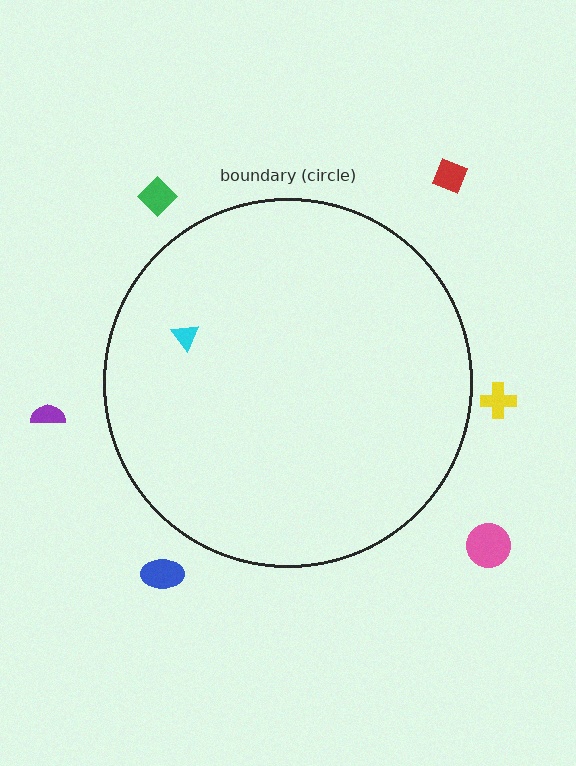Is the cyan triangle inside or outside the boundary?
Inside.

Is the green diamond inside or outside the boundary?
Outside.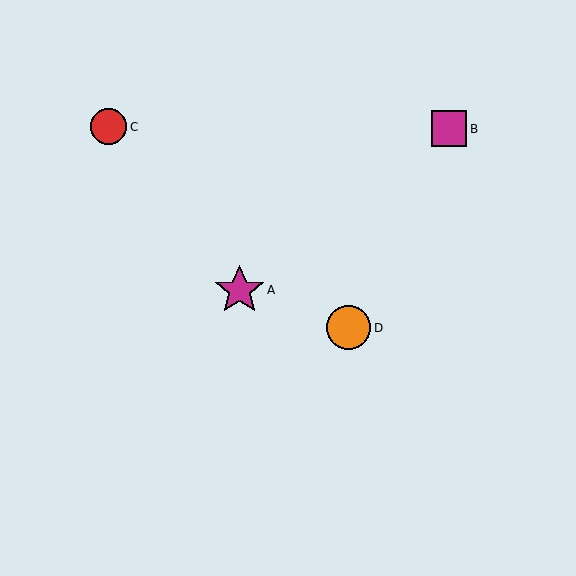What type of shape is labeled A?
Shape A is a magenta star.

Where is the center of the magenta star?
The center of the magenta star is at (239, 290).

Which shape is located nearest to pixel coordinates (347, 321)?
The orange circle (labeled D) at (349, 328) is nearest to that location.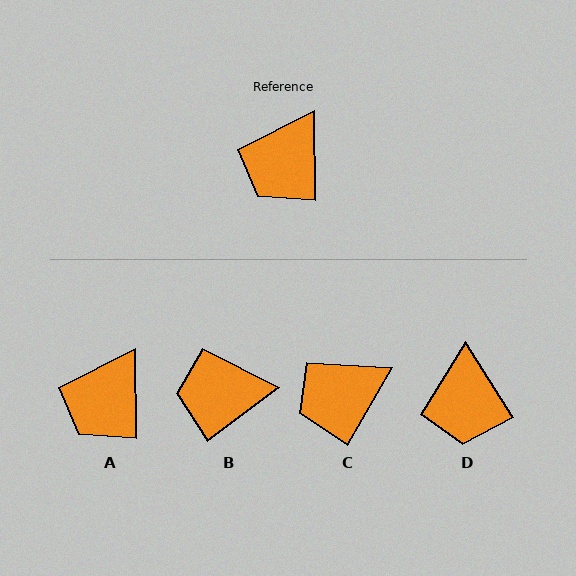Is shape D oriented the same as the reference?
No, it is off by about 32 degrees.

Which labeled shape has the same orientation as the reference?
A.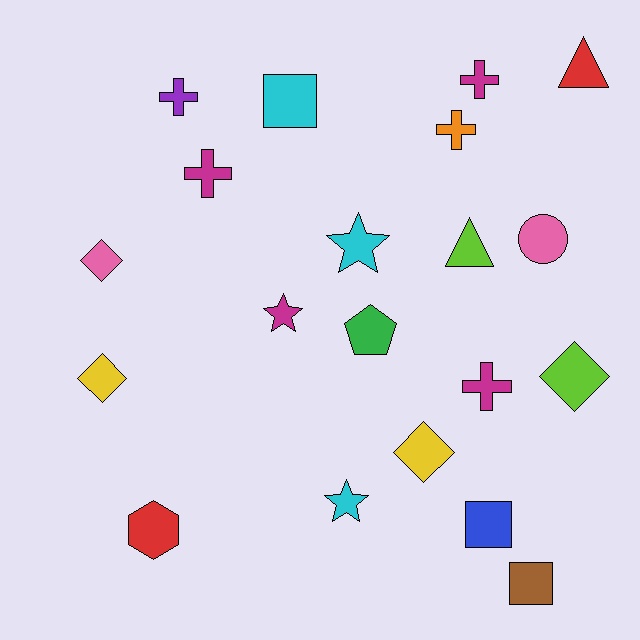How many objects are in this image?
There are 20 objects.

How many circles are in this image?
There is 1 circle.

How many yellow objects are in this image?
There are 2 yellow objects.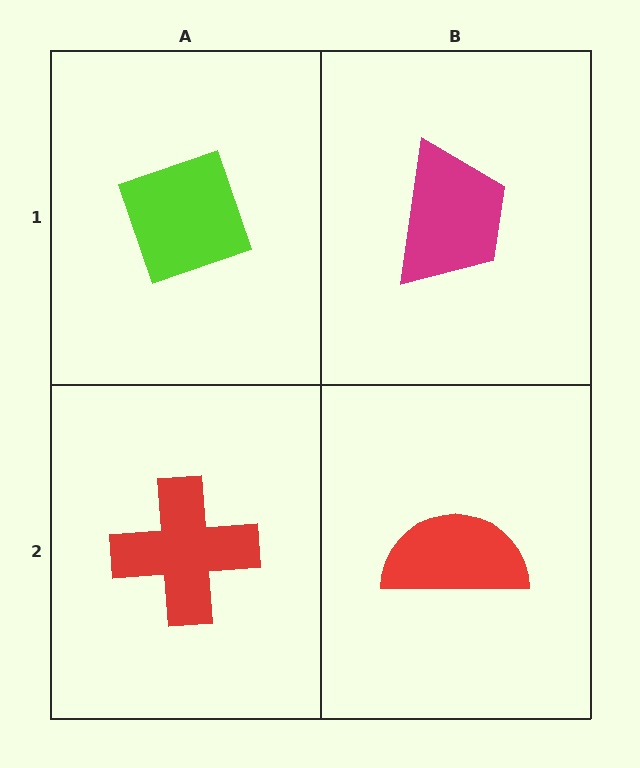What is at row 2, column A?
A red cross.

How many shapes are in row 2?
2 shapes.